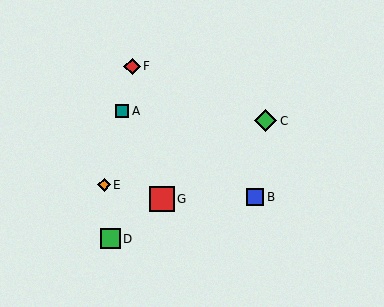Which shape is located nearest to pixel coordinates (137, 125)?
The teal square (labeled A) at (122, 111) is nearest to that location.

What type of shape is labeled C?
Shape C is a green diamond.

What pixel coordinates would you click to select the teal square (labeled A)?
Click at (122, 111) to select the teal square A.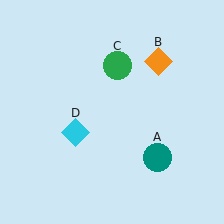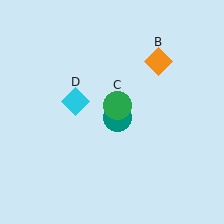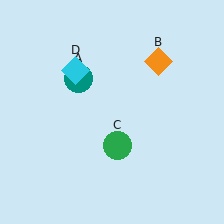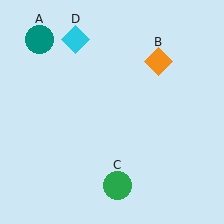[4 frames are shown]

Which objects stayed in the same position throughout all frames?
Orange diamond (object B) remained stationary.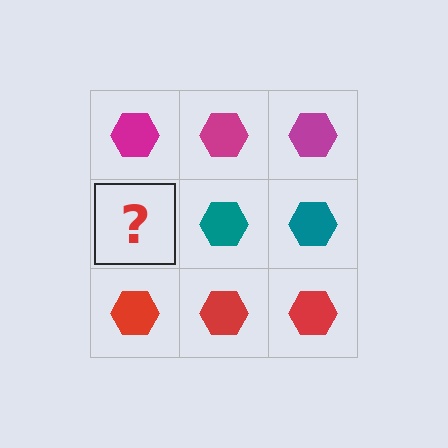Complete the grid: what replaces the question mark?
The question mark should be replaced with a teal hexagon.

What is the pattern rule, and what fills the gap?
The rule is that each row has a consistent color. The gap should be filled with a teal hexagon.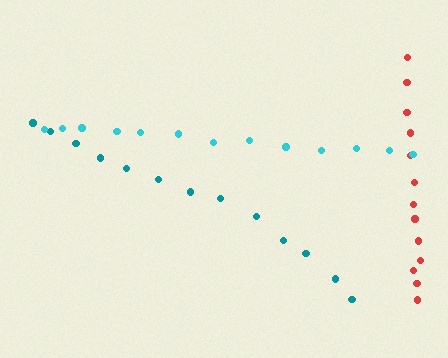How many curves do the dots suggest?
There are 3 distinct paths.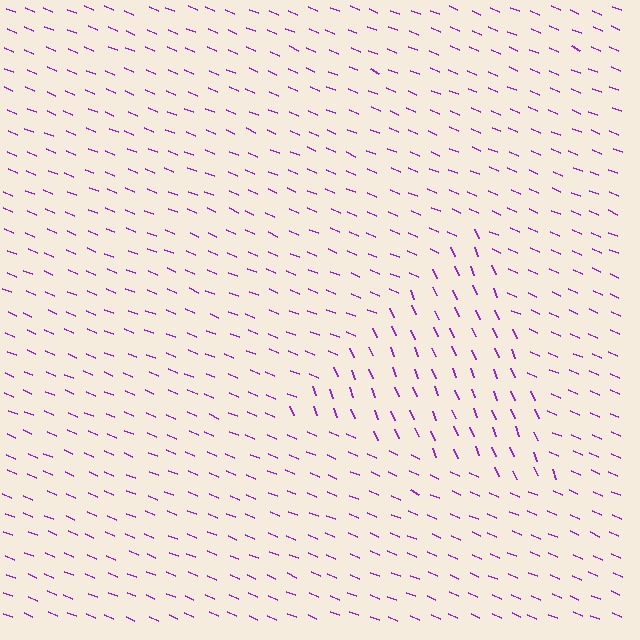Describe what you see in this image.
The image is filled with small purple line segments. A triangle region in the image has lines oriented differently from the surrounding lines, creating a visible texture boundary.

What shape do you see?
I see a triangle.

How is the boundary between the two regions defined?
The boundary is defined purely by a change in line orientation (approximately 45 degrees difference). All lines are the same color and thickness.